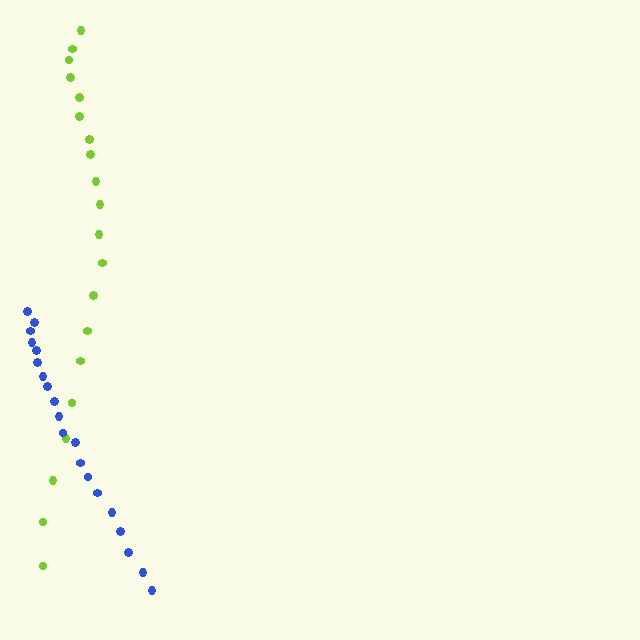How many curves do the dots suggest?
There are 2 distinct paths.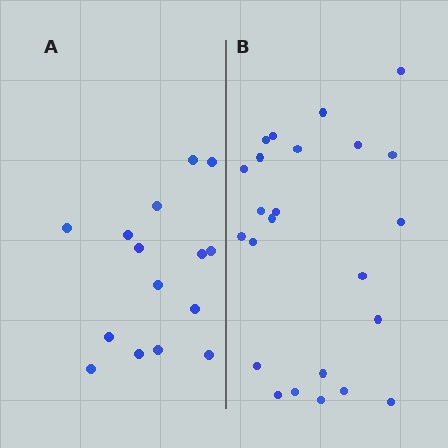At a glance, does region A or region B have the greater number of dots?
Region B (the right region) has more dots.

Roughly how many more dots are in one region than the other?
Region B has roughly 8 or so more dots than region A.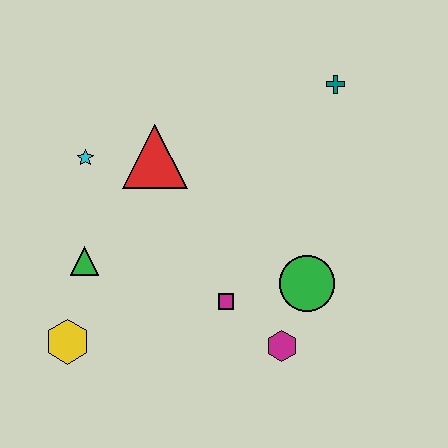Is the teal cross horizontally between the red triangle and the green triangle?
No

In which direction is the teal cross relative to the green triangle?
The teal cross is to the right of the green triangle.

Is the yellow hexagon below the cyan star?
Yes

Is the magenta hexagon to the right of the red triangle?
Yes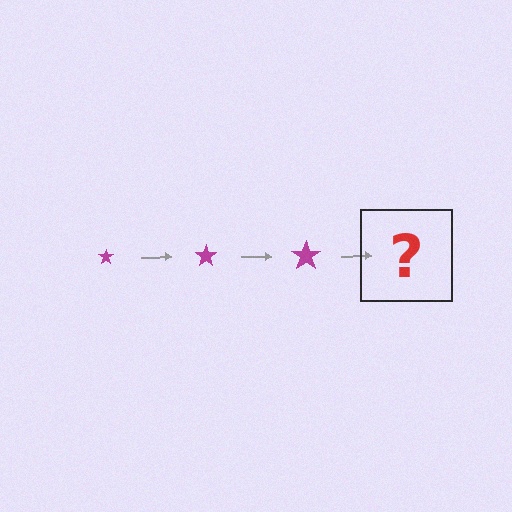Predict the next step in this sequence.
The next step is a magenta star, larger than the previous one.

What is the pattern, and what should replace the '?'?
The pattern is that the star gets progressively larger each step. The '?' should be a magenta star, larger than the previous one.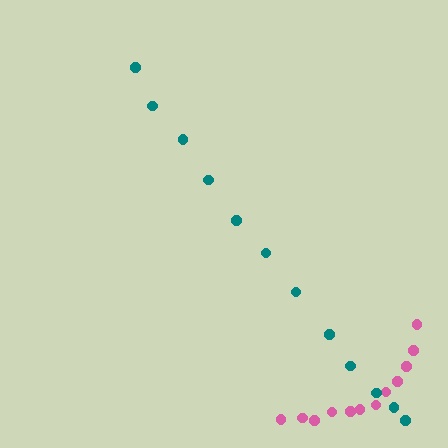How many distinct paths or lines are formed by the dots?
There are 2 distinct paths.